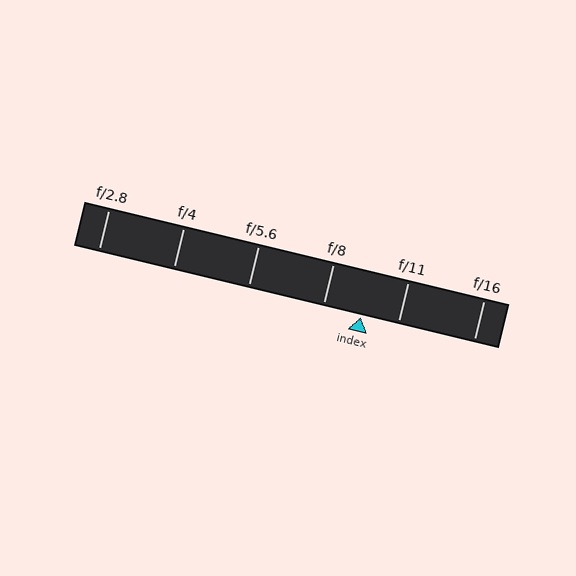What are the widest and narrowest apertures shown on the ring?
The widest aperture shown is f/2.8 and the narrowest is f/16.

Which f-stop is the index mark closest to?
The index mark is closest to f/11.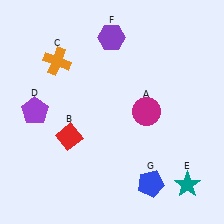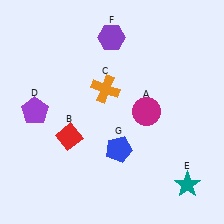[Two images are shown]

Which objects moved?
The objects that moved are: the orange cross (C), the blue pentagon (G).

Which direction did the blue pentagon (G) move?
The blue pentagon (G) moved up.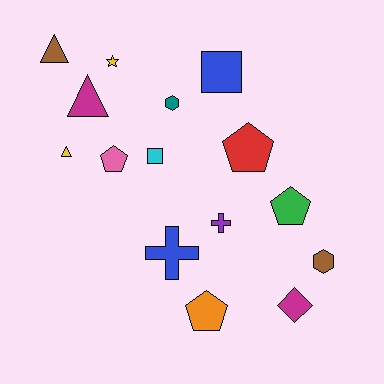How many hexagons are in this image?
There are 2 hexagons.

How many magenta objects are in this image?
There are 2 magenta objects.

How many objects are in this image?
There are 15 objects.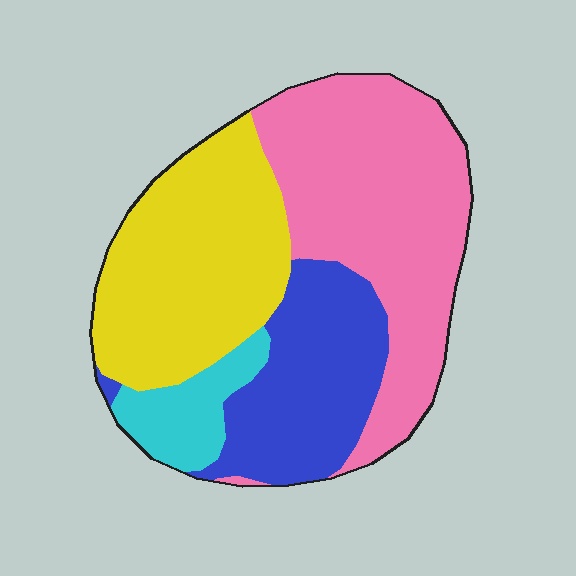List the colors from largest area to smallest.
From largest to smallest: pink, yellow, blue, cyan.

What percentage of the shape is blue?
Blue covers around 20% of the shape.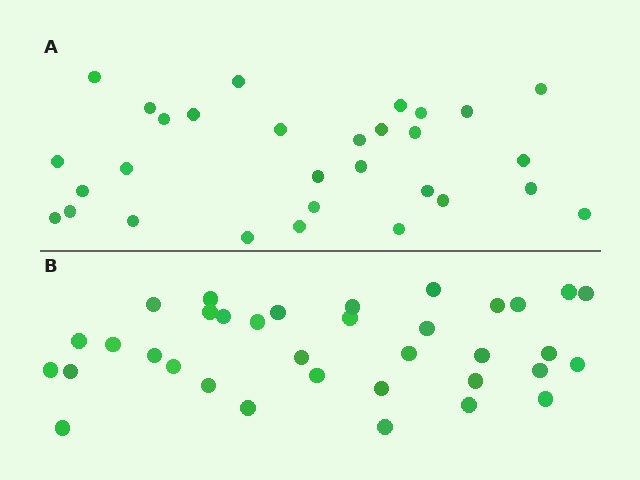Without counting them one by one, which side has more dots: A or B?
Region B (the bottom region) has more dots.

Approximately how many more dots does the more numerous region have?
Region B has about 5 more dots than region A.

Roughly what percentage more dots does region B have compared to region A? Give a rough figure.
About 15% more.